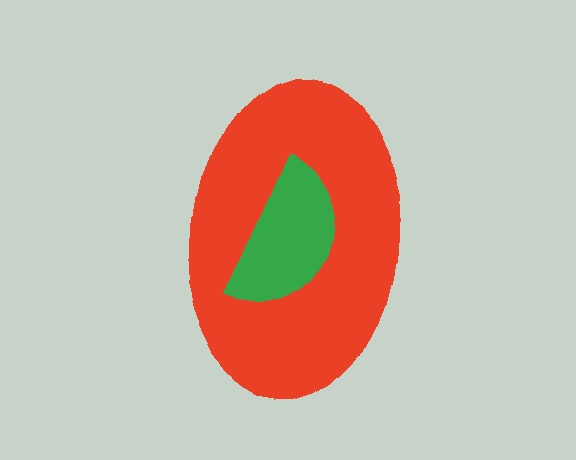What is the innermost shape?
The green semicircle.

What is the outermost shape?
The red ellipse.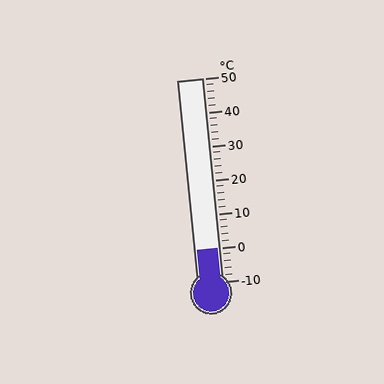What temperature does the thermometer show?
The thermometer shows approximately 0°C.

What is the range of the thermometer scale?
The thermometer scale ranges from -10°C to 50°C.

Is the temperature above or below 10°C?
The temperature is below 10°C.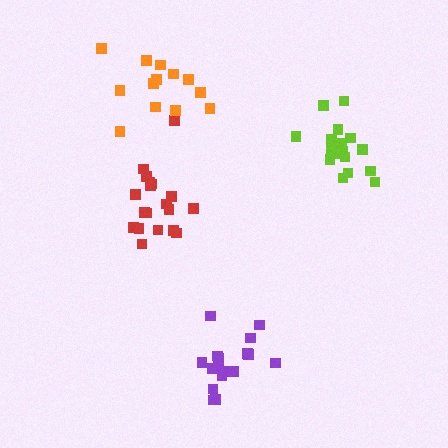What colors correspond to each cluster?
The clusters are colored: purple, lime, red, orange.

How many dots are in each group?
Group 1: 17 dots, Group 2: 18 dots, Group 3: 19 dots, Group 4: 13 dots (67 total).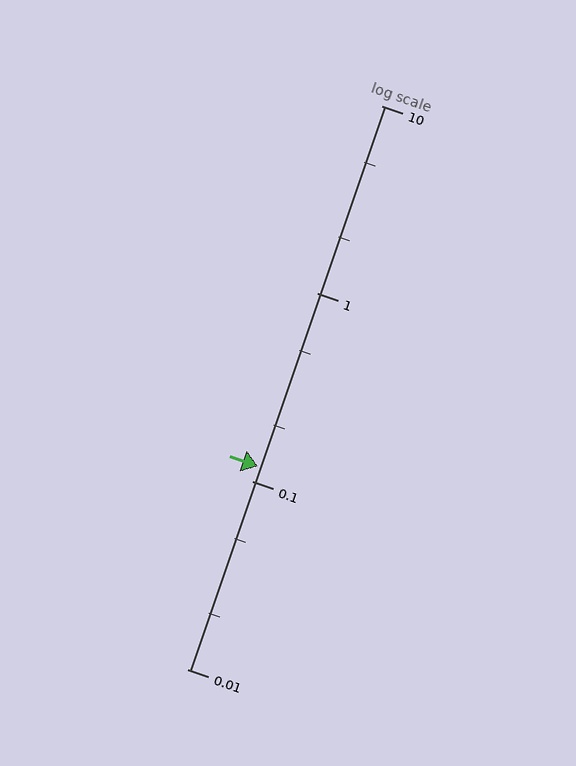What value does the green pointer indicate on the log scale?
The pointer indicates approximately 0.12.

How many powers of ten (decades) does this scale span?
The scale spans 3 decades, from 0.01 to 10.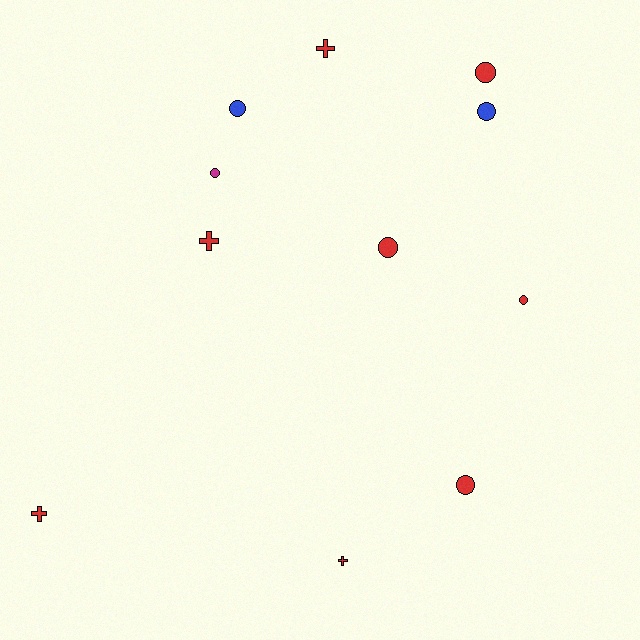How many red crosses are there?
There are 4 red crosses.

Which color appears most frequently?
Red, with 8 objects.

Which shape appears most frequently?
Circle, with 7 objects.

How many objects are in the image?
There are 11 objects.